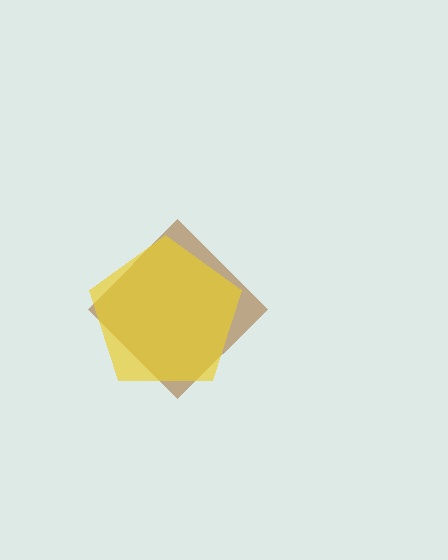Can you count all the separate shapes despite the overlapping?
Yes, there are 2 separate shapes.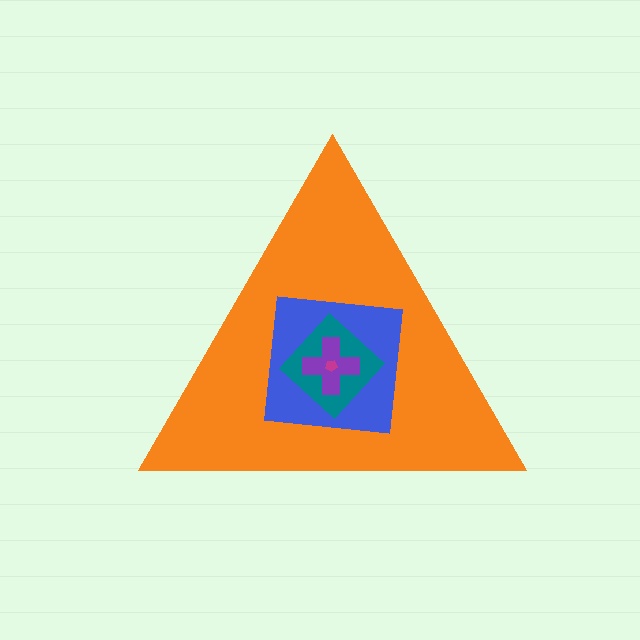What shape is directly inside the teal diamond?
The purple cross.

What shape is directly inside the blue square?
The teal diamond.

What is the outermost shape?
The orange triangle.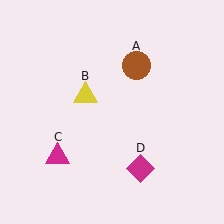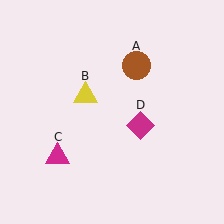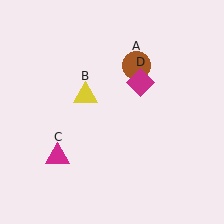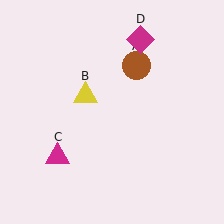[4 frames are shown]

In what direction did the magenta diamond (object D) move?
The magenta diamond (object D) moved up.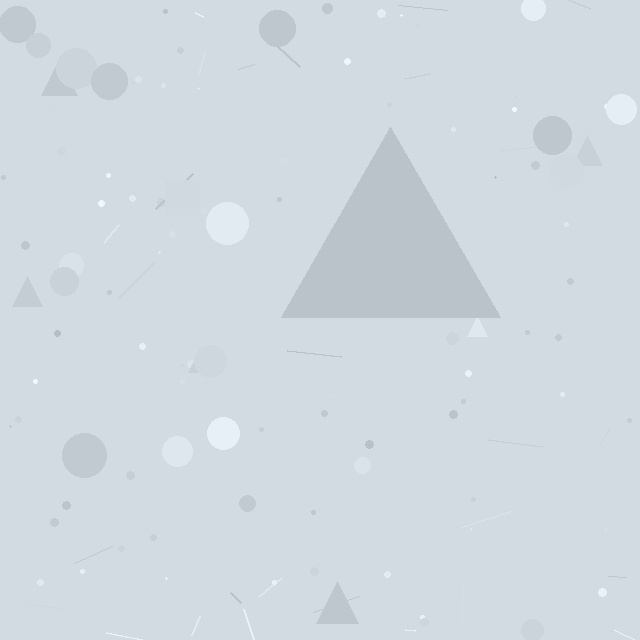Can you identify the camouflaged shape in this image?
The camouflaged shape is a triangle.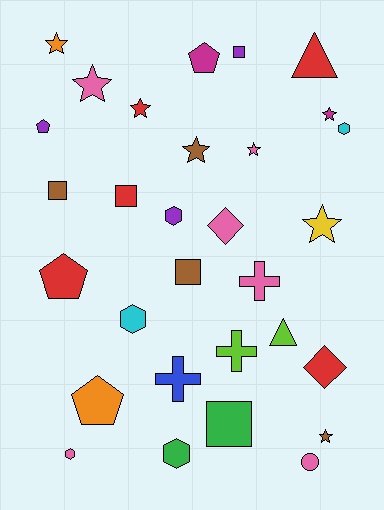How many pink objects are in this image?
There are 6 pink objects.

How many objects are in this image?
There are 30 objects.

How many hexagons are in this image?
There are 5 hexagons.